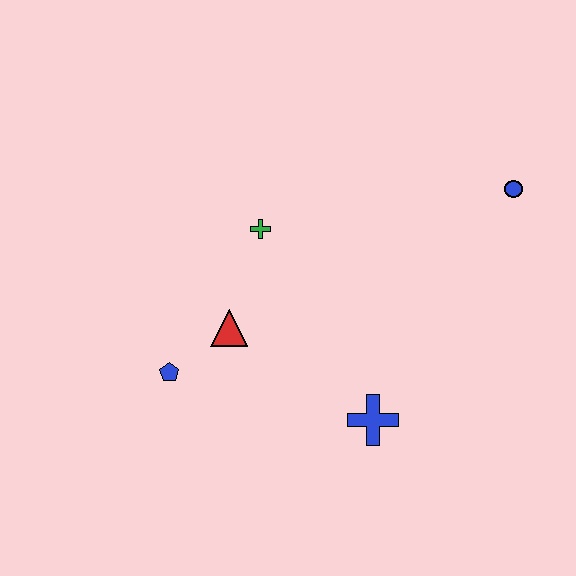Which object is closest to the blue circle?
The green cross is closest to the blue circle.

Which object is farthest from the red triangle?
The blue circle is farthest from the red triangle.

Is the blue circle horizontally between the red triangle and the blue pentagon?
No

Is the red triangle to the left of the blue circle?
Yes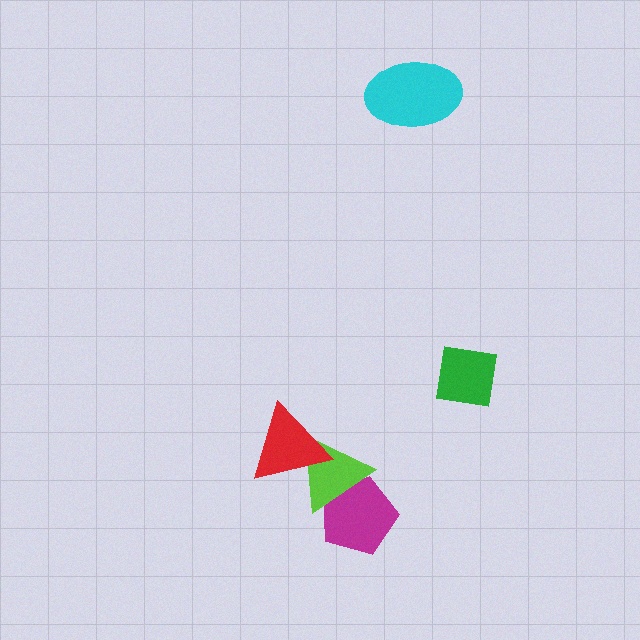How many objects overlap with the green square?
0 objects overlap with the green square.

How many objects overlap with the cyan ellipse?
0 objects overlap with the cyan ellipse.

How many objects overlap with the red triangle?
1 object overlaps with the red triangle.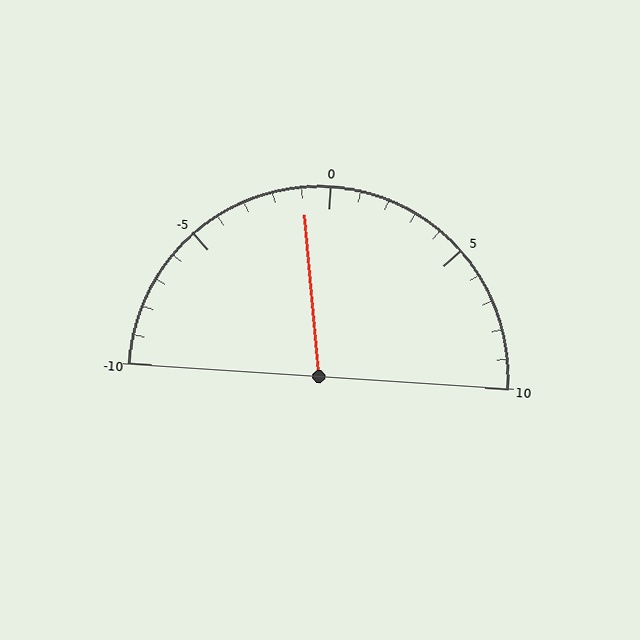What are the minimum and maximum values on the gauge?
The gauge ranges from -10 to 10.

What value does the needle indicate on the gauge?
The needle indicates approximately -1.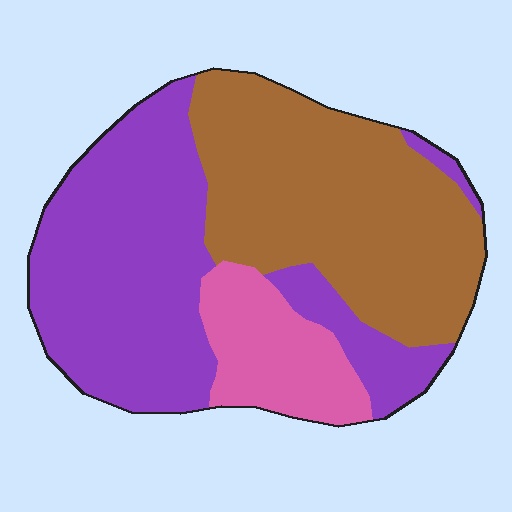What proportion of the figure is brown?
Brown takes up about two fifths (2/5) of the figure.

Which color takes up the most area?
Purple, at roughly 45%.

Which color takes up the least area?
Pink, at roughly 15%.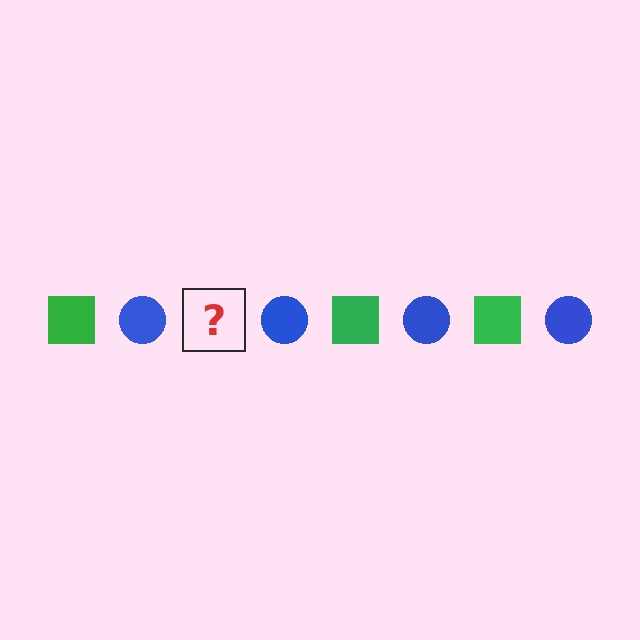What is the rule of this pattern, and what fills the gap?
The rule is that the pattern alternates between green square and blue circle. The gap should be filled with a green square.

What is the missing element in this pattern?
The missing element is a green square.